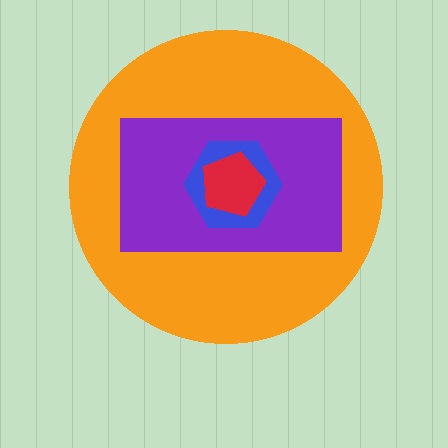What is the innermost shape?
The red pentagon.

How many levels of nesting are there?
4.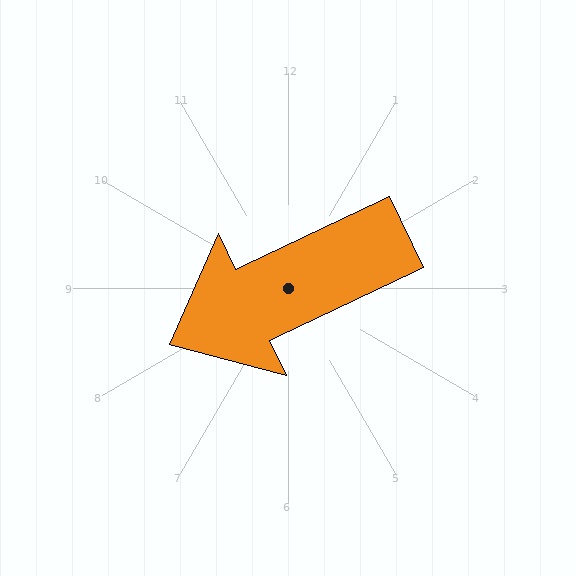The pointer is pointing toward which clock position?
Roughly 8 o'clock.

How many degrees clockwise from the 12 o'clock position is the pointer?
Approximately 245 degrees.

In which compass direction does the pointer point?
Southwest.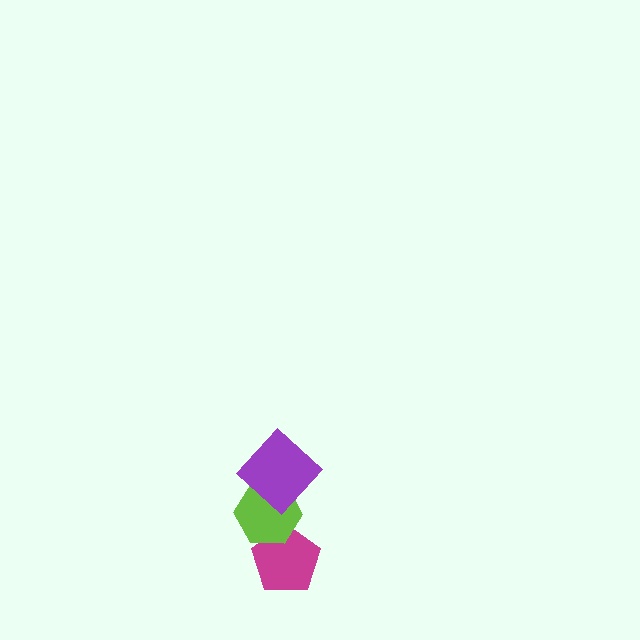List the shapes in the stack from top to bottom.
From top to bottom: the purple diamond, the lime hexagon, the magenta pentagon.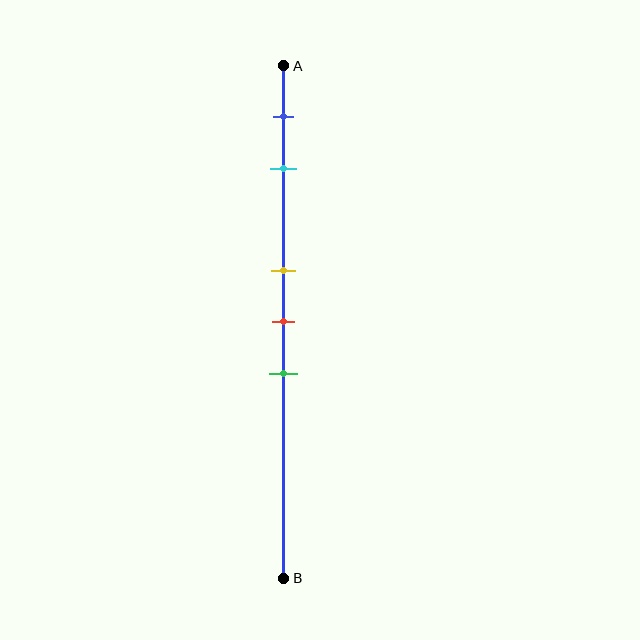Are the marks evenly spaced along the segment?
No, the marks are not evenly spaced.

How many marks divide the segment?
There are 5 marks dividing the segment.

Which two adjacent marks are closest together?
The yellow and red marks are the closest adjacent pair.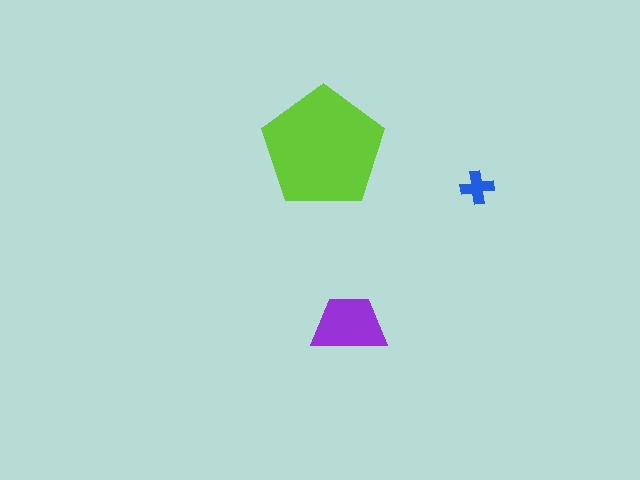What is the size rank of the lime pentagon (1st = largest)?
1st.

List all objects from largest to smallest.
The lime pentagon, the purple trapezoid, the blue cross.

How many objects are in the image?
There are 3 objects in the image.